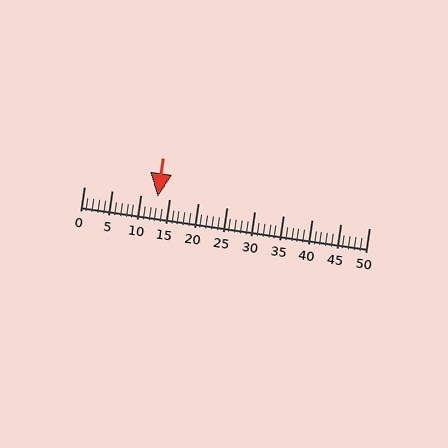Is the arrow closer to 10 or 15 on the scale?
The arrow is closer to 15.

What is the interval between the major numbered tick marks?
The major tick marks are spaced 5 units apart.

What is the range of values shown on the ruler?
The ruler shows values from 0 to 50.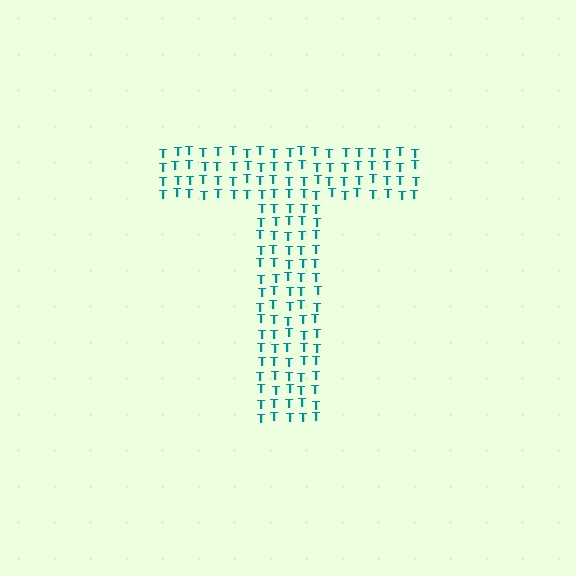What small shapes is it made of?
It is made of small letter T's.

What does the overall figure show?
The overall figure shows the letter T.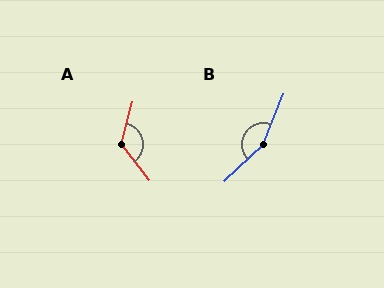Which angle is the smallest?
A, at approximately 127 degrees.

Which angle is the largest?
B, at approximately 155 degrees.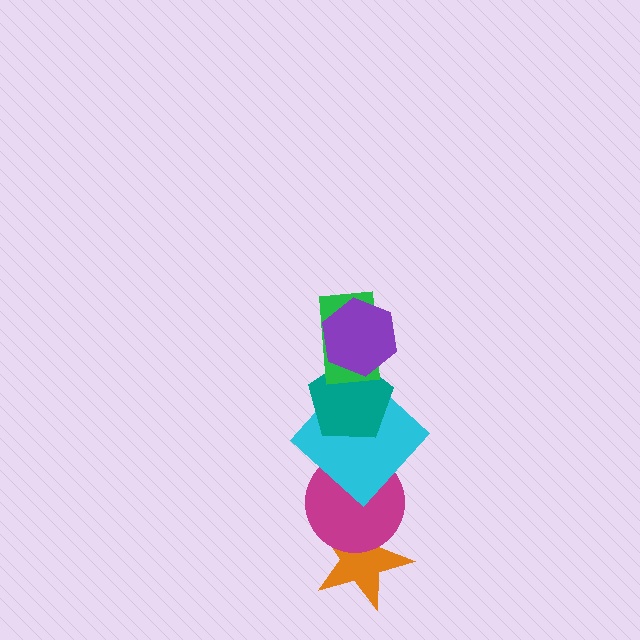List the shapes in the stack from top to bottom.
From top to bottom: the purple hexagon, the green rectangle, the teal pentagon, the cyan diamond, the magenta circle, the orange star.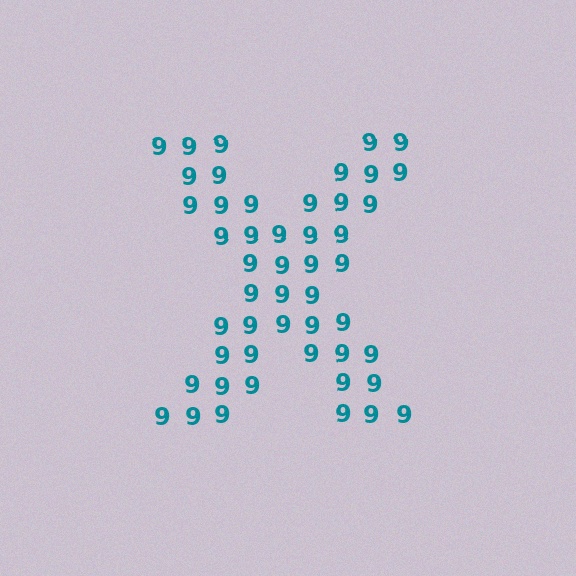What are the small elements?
The small elements are digit 9's.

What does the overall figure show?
The overall figure shows the letter X.